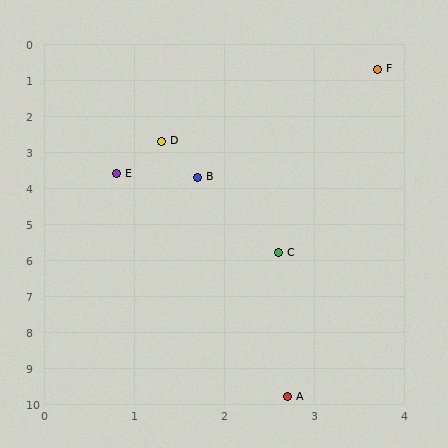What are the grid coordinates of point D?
Point D is at approximately (1.3, 2.7).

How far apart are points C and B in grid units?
Points C and B are about 2.3 grid units apart.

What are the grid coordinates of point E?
Point E is at approximately (0.8, 3.6).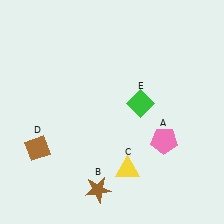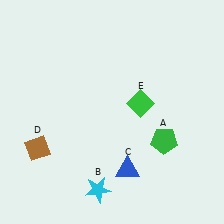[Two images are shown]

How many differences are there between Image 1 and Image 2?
There are 3 differences between the two images.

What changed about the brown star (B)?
In Image 1, B is brown. In Image 2, it changed to cyan.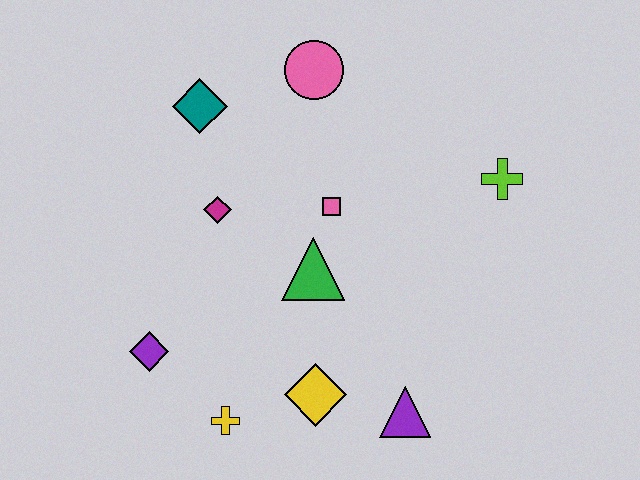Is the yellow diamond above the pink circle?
No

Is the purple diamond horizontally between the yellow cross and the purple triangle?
No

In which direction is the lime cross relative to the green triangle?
The lime cross is to the right of the green triangle.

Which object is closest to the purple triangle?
The yellow diamond is closest to the purple triangle.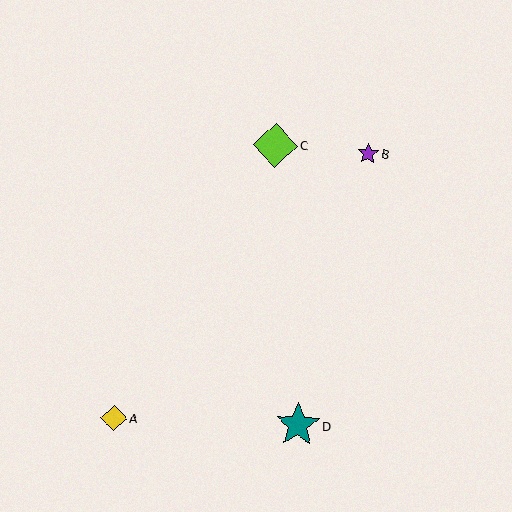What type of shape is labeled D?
Shape D is a teal star.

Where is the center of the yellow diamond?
The center of the yellow diamond is at (114, 418).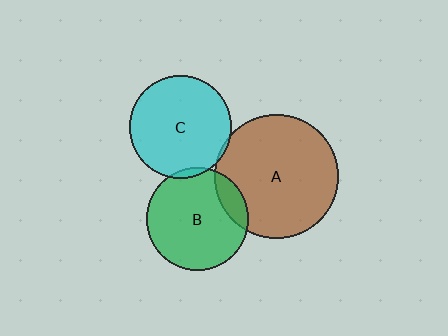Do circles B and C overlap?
Yes.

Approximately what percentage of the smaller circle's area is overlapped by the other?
Approximately 5%.